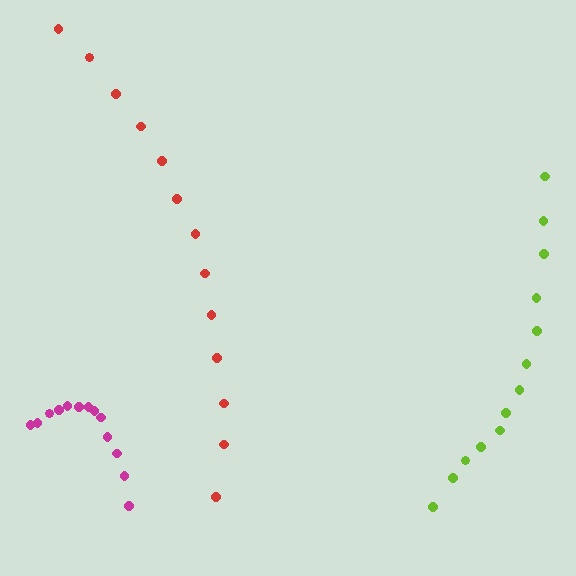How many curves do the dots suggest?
There are 3 distinct paths.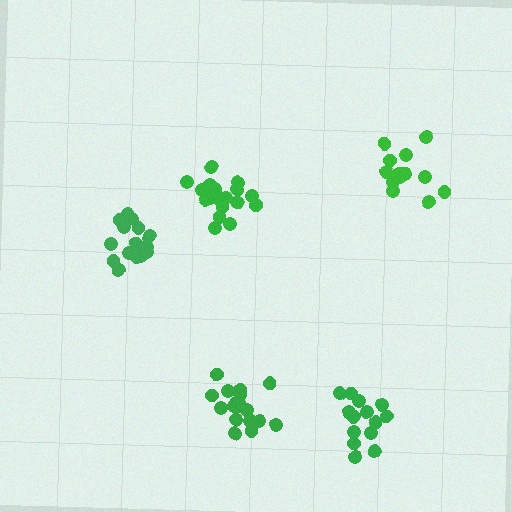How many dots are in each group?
Group 1: 17 dots, Group 2: 14 dots, Group 3: 18 dots, Group 4: 15 dots, Group 5: 20 dots (84 total).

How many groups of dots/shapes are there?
There are 5 groups.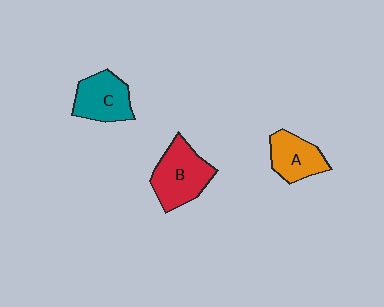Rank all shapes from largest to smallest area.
From largest to smallest: B (red), C (teal), A (orange).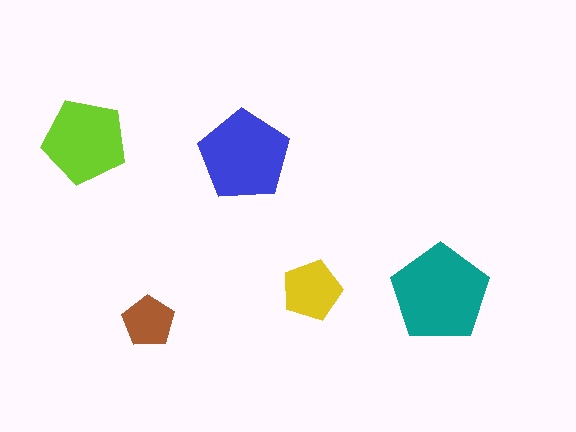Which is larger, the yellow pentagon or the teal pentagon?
The teal one.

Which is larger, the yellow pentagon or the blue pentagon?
The blue one.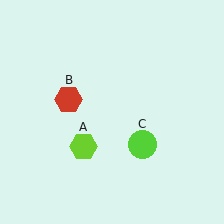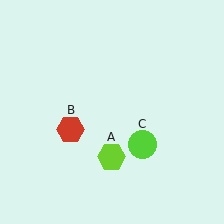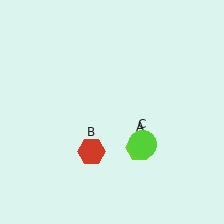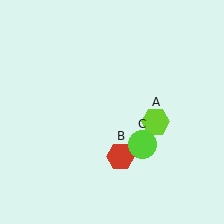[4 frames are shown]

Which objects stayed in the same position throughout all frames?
Lime circle (object C) remained stationary.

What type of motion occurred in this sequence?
The lime hexagon (object A), red hexagon (object B) rotated counterclockwise around the center of the scene.